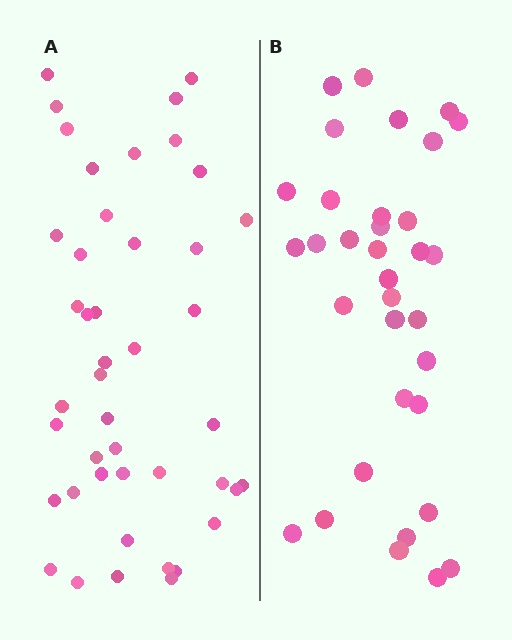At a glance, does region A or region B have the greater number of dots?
Region A (the left region) has more dots.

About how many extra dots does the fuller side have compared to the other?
Region A has roughly 10 or so more dots than region B.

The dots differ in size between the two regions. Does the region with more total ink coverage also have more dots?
No. Region B has more total ink coverage because its dots are larger, but region A actually contains more individual dots. Total area can be misleading — the number of items is what matters here.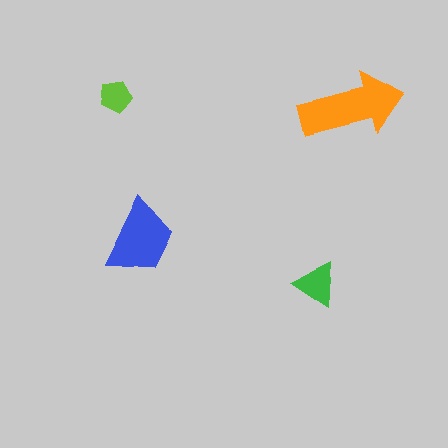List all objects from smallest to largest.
The lime pentagon, the green triangle, the blue trapezoid, the orange arrow.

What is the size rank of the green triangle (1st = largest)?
3rd.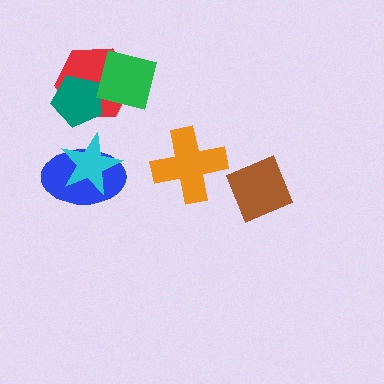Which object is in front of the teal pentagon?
The green square is in front of the teal pentagon.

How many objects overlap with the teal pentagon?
2 objects overlap with the teal pentagon.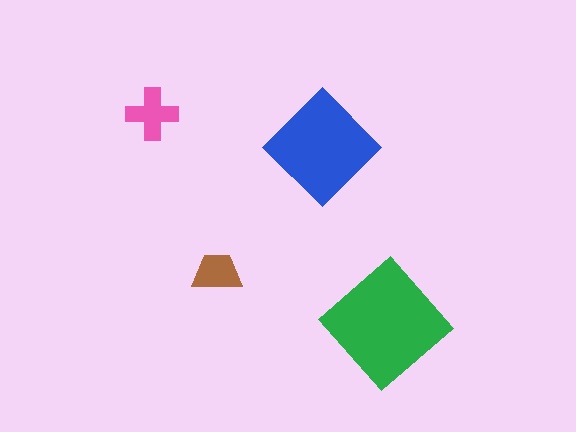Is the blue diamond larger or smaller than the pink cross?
Larger.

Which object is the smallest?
The brown trapezoid.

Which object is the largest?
The green diamond.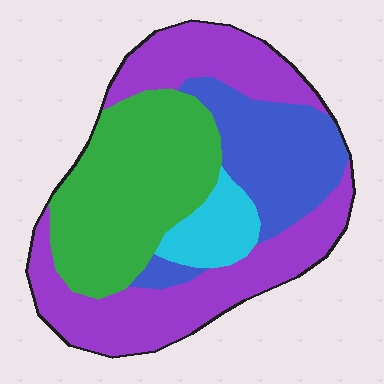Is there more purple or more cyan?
Purple.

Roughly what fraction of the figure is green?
Green takes up about one third (1/3) of the figure.